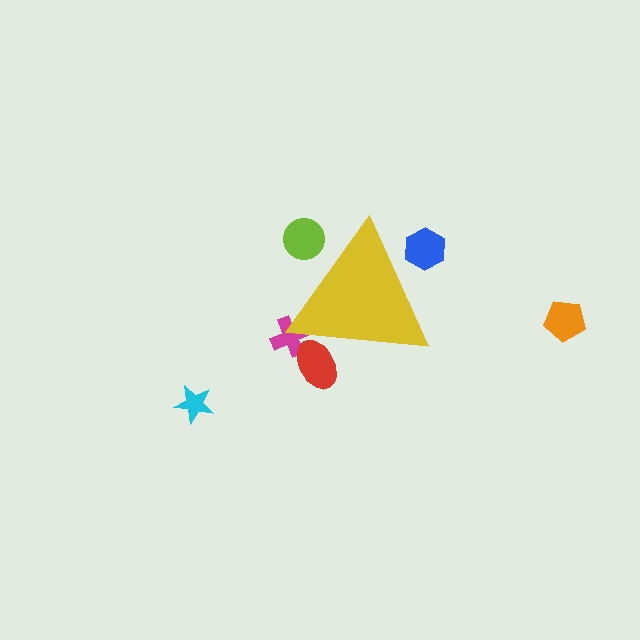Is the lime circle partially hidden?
Yes, the lime circle is partially hidden behind the yellow triangle.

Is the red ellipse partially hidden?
Yes, the red ellipse is partially hidden behind the yellow triangle.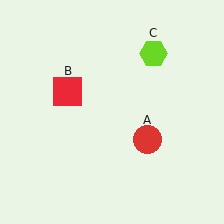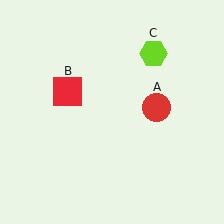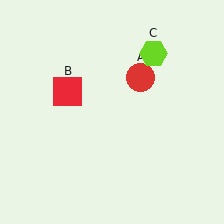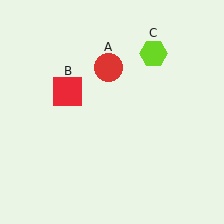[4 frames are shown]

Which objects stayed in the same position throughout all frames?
Red square (object B) and lime hexagon (object C) remained stationary.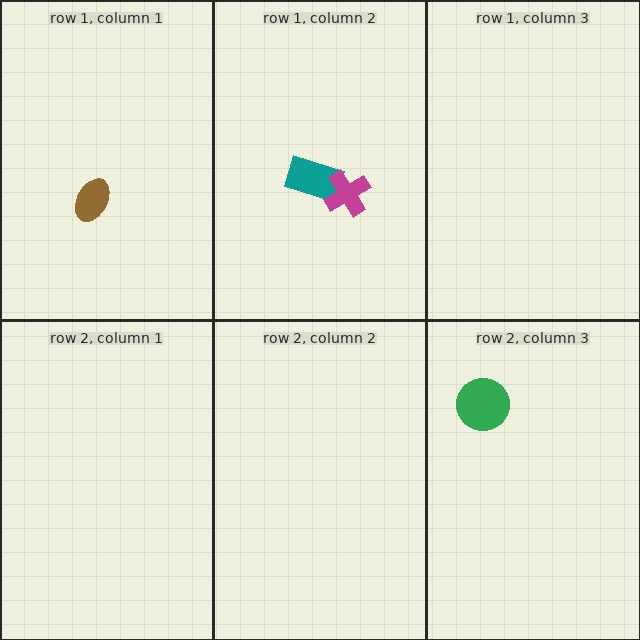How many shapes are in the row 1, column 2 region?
2.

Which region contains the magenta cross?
The row 1, column 2 region.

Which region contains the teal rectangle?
The row 1, column 2 region.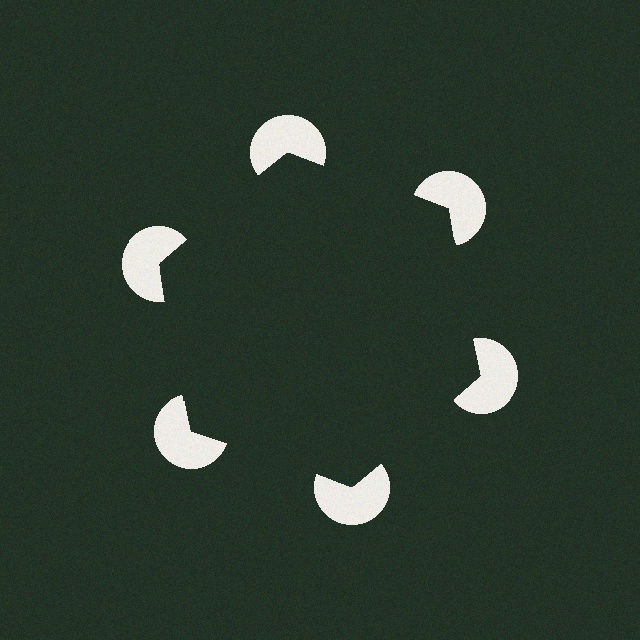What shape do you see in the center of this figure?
An illusory hexagon — its edges are inferred from the aligned wedge cuts in the pac-man discs, not physically drawn.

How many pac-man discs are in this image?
There are 6 — one at each vertex of the illusory hexagon.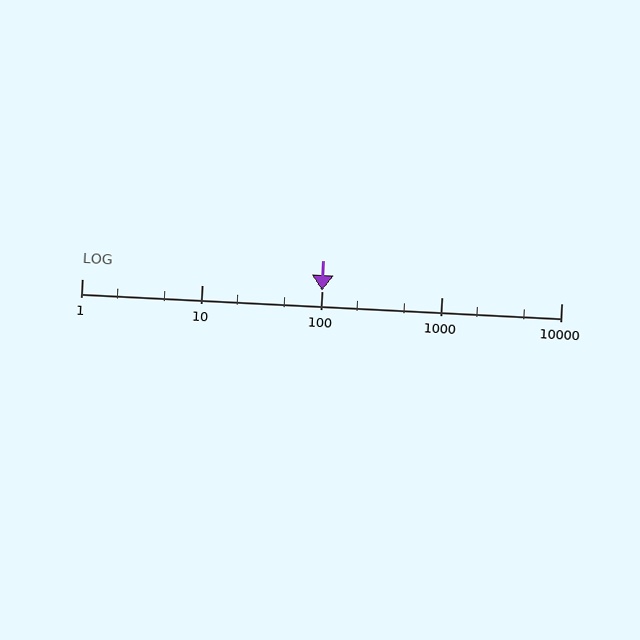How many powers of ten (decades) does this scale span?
The scale spans 4 decades, from 1 to 10000.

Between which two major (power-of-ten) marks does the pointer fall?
The pointer is between 100 and 1000.